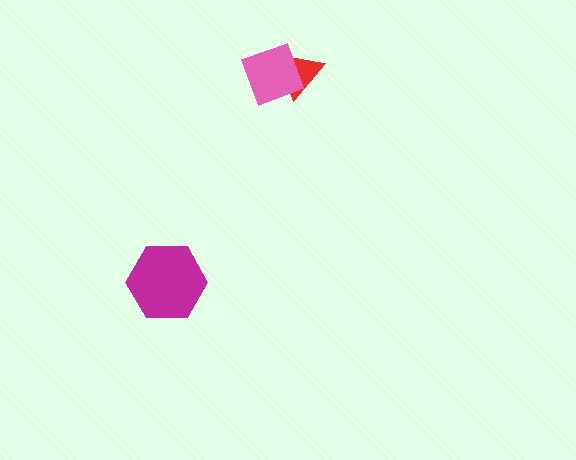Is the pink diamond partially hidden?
No, no other shape covers it.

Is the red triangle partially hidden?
Yes, it is partially covered by another shape.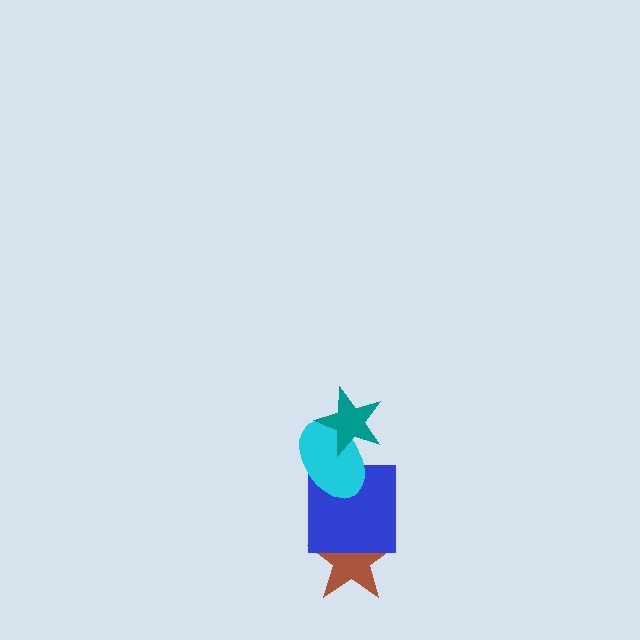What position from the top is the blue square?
The blue square is 3rd from the top.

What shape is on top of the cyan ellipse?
The teal star is on top of the cyan ellipse.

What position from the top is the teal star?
The teal star is 1st from the top.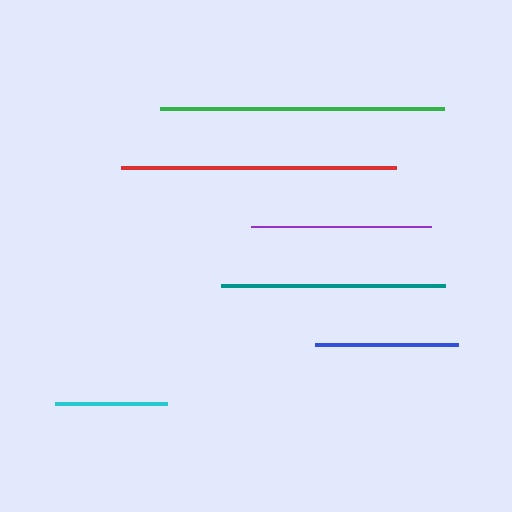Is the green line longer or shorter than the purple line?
The green line is longer than the purple line.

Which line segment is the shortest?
The cyan line is the shortest at approximately 112 pixels.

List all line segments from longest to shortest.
From longest to shortest: green, red, teal, purple, blue, cyan.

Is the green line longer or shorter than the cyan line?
The green line is longer than the cyan line.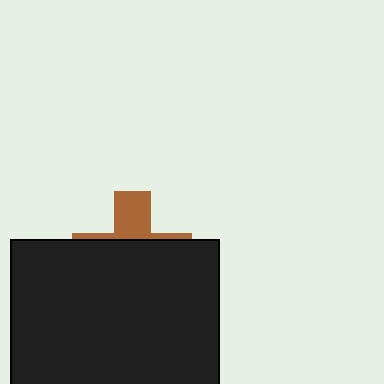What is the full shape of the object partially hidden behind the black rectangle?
The partially hidden object is a brown cross.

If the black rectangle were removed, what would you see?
You would see the complete brown cross.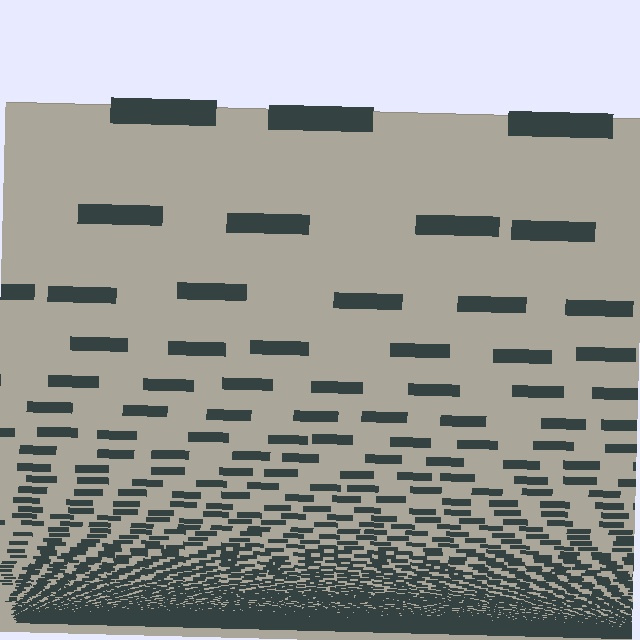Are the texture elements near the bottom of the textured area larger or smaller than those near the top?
Smaller. The gradient is inverted — elements near the bottom are smaller and denser.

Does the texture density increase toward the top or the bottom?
Density increases toward the bottom.